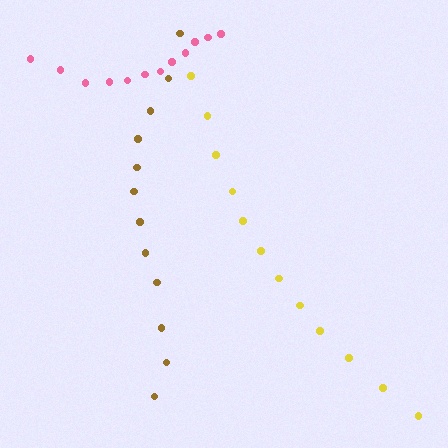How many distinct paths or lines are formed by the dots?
There are 3 distinct paths.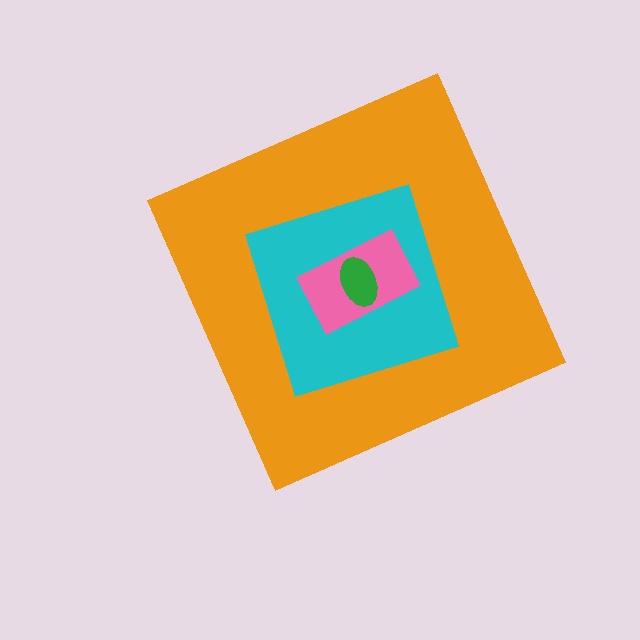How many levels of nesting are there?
4.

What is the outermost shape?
The orange diamond.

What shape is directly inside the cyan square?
The pink rectangle.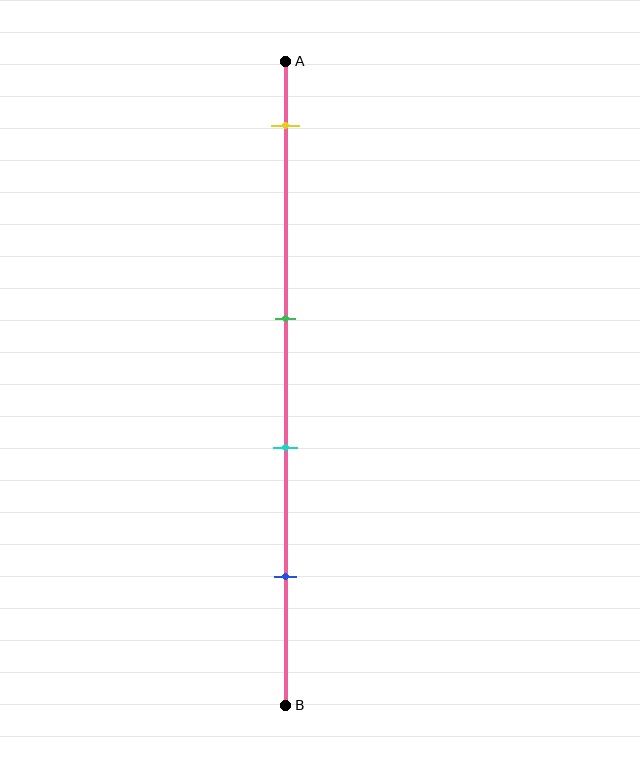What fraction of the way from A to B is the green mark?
The green mark is approximately 40% (0.4) of the way from A to B.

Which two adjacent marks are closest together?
The green and cyan marks are the closest adjacent pair.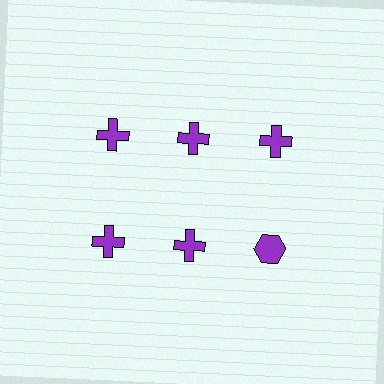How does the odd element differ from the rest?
It has a different shape: hexagon instead of cross.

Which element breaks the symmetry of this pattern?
The purple hexagon in the second row, center column breaks the symmetry. All other shapes are purple crosses.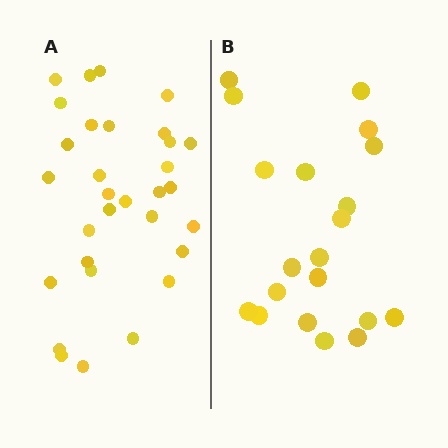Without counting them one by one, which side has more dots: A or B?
Region A (the left region) has more dots.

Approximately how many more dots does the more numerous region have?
Region A has roughly 12 or so more dots than region B.